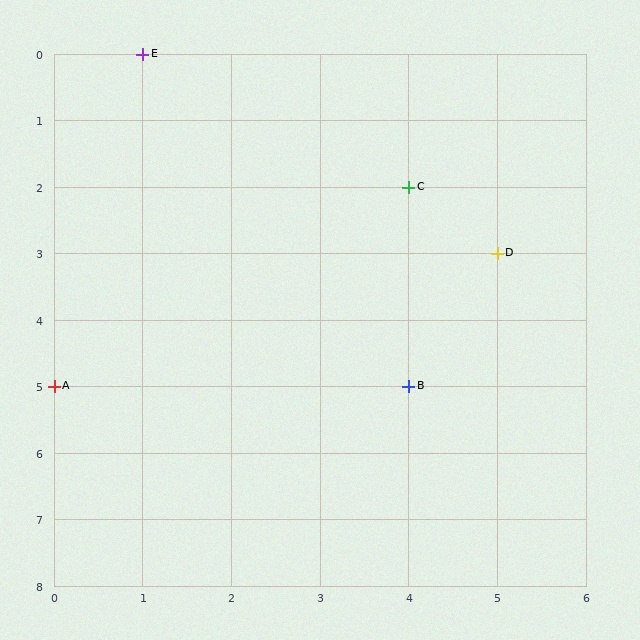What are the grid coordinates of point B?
Point B is at grid coordinates (4, 5).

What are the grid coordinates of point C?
Point C is at grid coordinates (4, 2).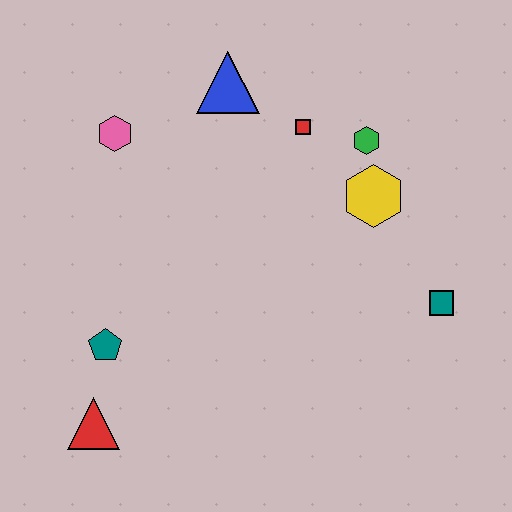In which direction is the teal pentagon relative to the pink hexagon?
The teal pentagon is below the pink hexagon.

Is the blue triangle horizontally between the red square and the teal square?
No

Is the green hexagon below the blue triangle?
Yes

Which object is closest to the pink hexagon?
The blue triangle is closest to the pink hexagon.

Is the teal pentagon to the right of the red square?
No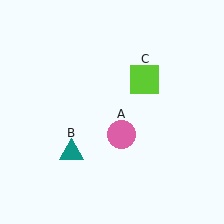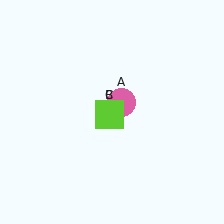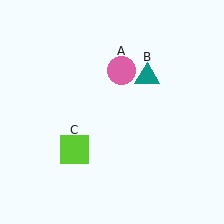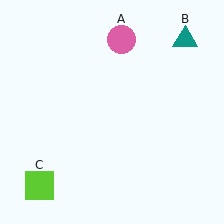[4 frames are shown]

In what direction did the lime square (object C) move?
The lime square (object C) moved down and to the left.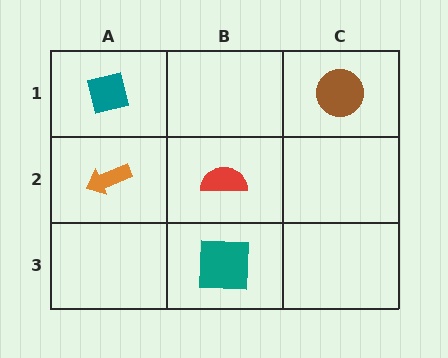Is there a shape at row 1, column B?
No, that cell is empty.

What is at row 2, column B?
A red semicircle.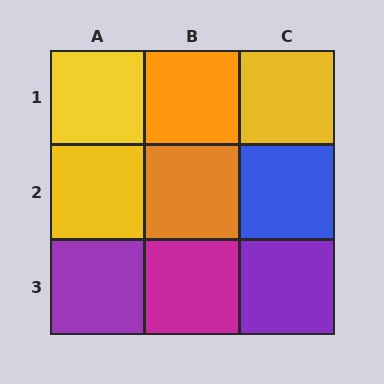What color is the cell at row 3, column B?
Magenta.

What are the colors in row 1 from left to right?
Yellow, orange, yellow.